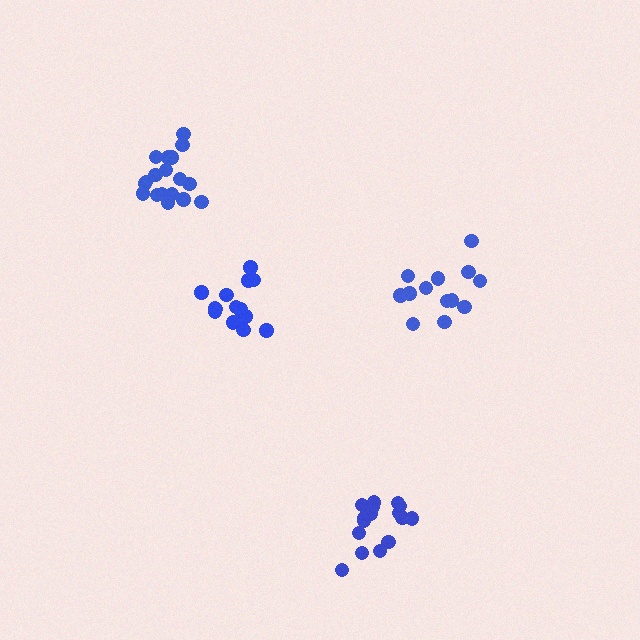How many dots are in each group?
Group 1: 13 dots, Group 2: 17 dots, Group 3: 18 dots, Group 4: 15 dots (63 total).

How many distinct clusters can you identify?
There are 4 distinct clusters.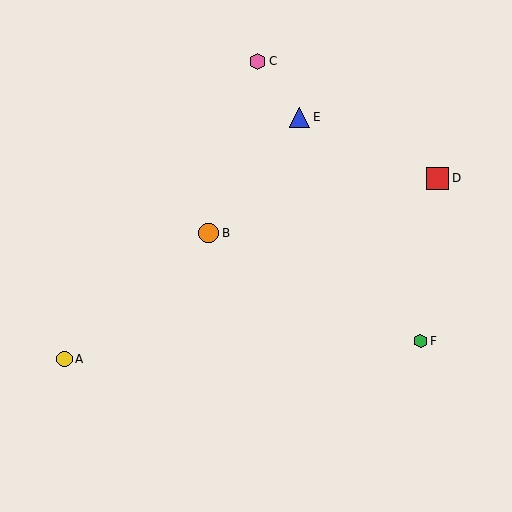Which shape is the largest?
The red square (labeled D) is the largest.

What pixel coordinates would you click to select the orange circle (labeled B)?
Click at (209, 233) to select the orange circle B.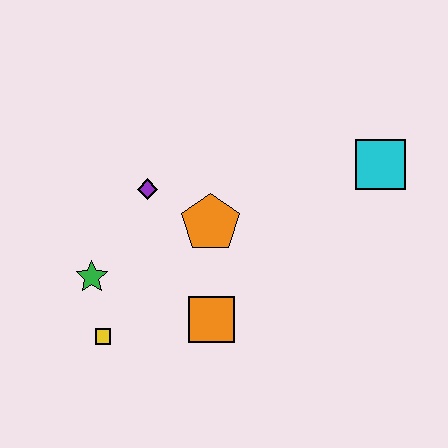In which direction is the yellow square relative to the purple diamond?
The yellow square is below the purple diamond.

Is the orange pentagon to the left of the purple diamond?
No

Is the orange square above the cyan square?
No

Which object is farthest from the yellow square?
The cyan square is farthest from the yellow square.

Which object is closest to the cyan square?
The orange pentagon is closest to the cyan square.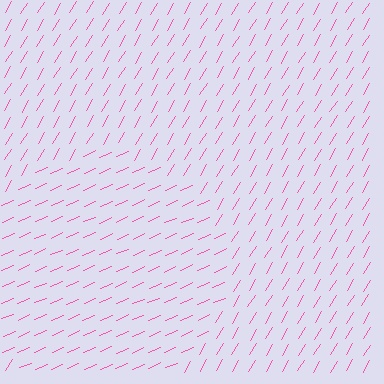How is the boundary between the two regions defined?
The boundary is defined purely by a change in line orientation (approximately 36 degrees difference). All lines are the same color and thickness.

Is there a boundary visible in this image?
Yes, there is a texture boundary formed by a change in line orientation.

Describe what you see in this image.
The image is filled with small pink line segments. A circle region in the image has lines oriented differently from the surrounding lines, creating a visible texture boundary.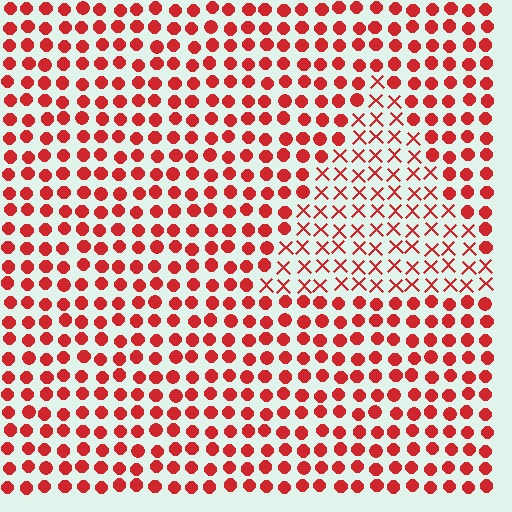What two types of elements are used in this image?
The image uses X marks inside the triangle region and circles outside it.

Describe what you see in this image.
The image is filled with small red elements arranged in a uniform grid. A triangle-shaped region contains X marks, while the surrounding area contains circles. The boundary is defined purely by the change in element shape.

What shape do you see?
I see a triangle.